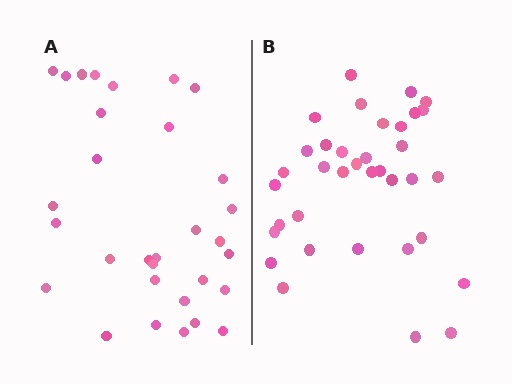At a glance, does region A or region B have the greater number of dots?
Region B (the right region) has more dots.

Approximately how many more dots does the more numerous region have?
Region B has about 5 more dots than region A.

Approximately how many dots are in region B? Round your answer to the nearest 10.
About 40 dots. (The exact count is 36, which rounds to 40.)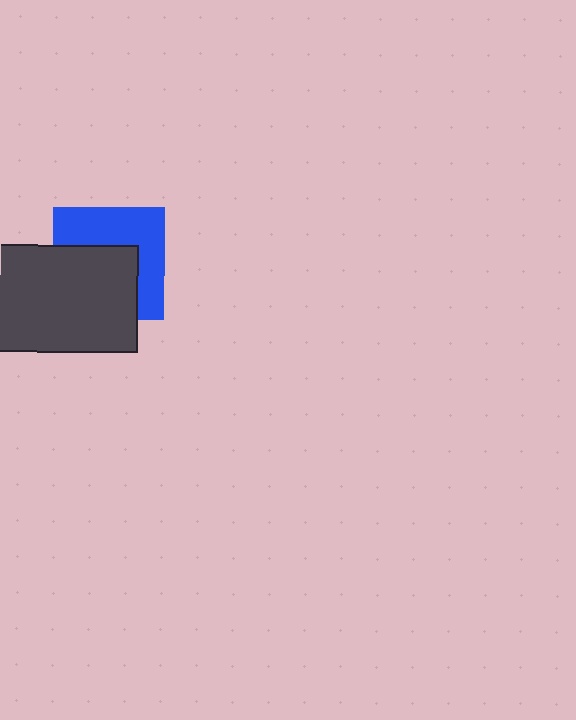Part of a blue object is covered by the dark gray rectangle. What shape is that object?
It is a square.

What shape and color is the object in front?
The object in front is a dark gray rectangle.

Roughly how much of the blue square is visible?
About half of it is visible (roughly 49%).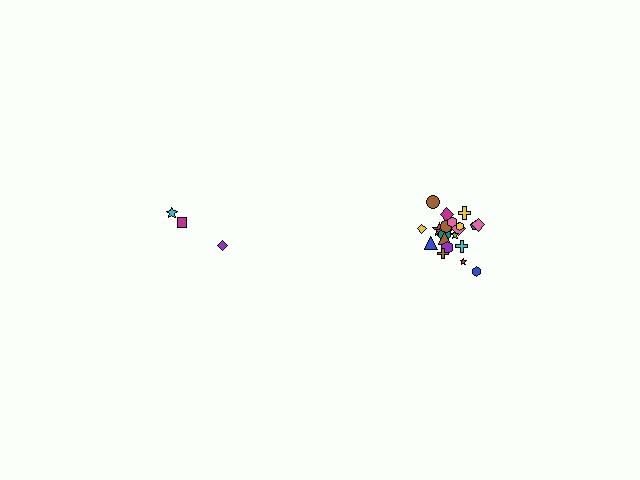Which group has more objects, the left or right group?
The right group.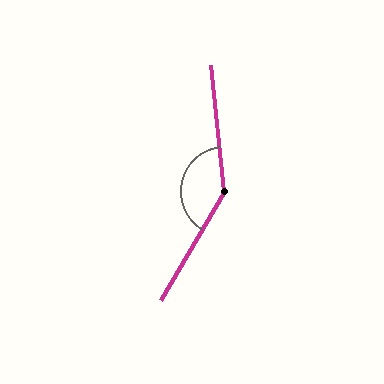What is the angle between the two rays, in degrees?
Approximately 143 degrees.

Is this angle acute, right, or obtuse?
It is obtuse.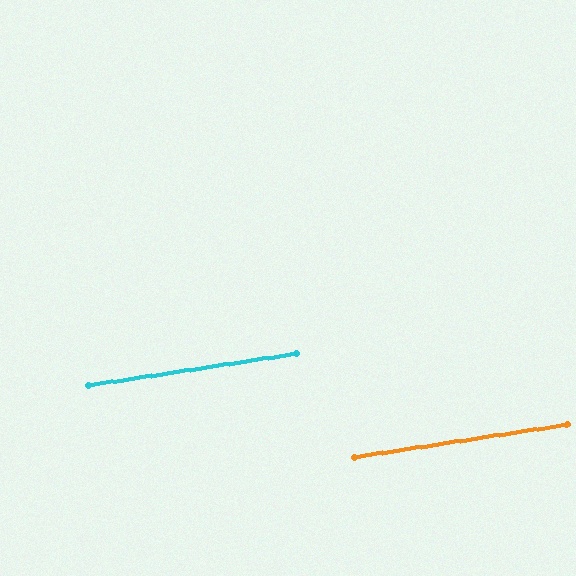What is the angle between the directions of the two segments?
Approximately 0 degrees.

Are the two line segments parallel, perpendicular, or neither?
Parallel — their directions differ by only 0.0°.